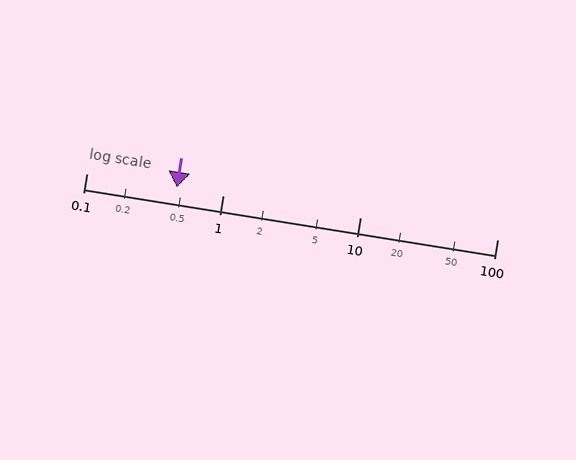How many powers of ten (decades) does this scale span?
The scale spans 3 decades, from 0.1 to 100.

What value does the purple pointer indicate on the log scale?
The pointer indicates approximately 0.46.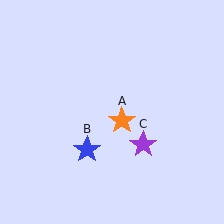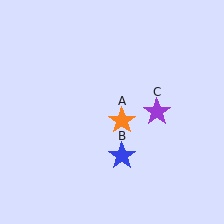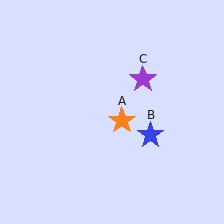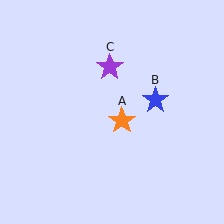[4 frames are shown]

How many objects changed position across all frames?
2 objects changed position: blue star (object B), purple star (object C).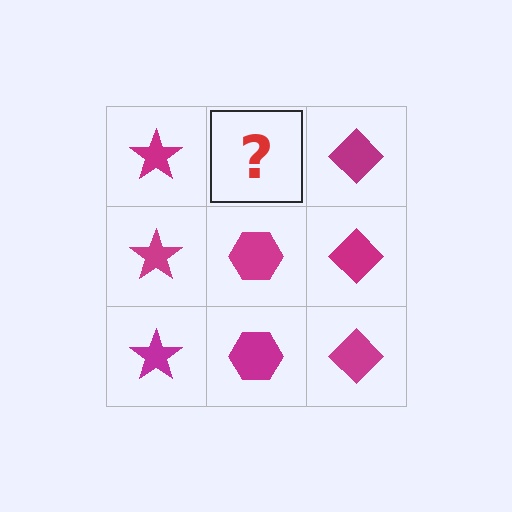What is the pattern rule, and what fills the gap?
The rule is that each column has a consistent shape. The gap should be filled with a magenta hexagon.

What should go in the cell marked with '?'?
The missing cell should contain a magenta hexagon.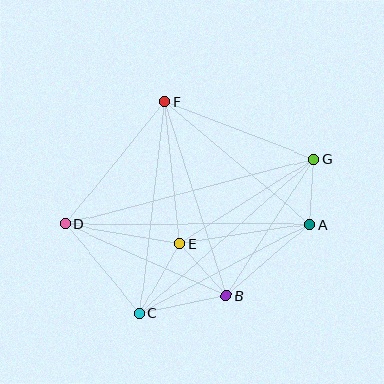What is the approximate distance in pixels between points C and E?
The distance between C and E is approximately 80 pixels.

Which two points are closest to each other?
Points A and G are closest to each other.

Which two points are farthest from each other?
Points D and G are farthest from each other.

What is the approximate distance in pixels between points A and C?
The distance between A and C is approximately 192 pixels.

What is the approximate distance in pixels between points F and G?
The distance between F and G is approximately 160 pixels.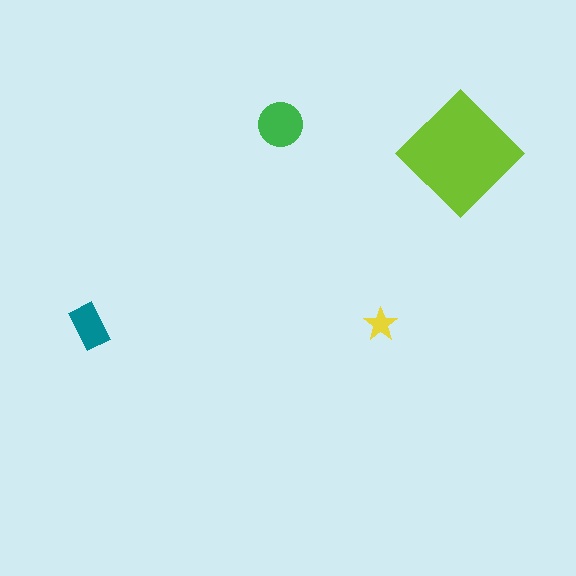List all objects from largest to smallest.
The lime diamond, the green circle, the teal rectangle, the yellow star.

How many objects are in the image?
There are 4 objects in the image.